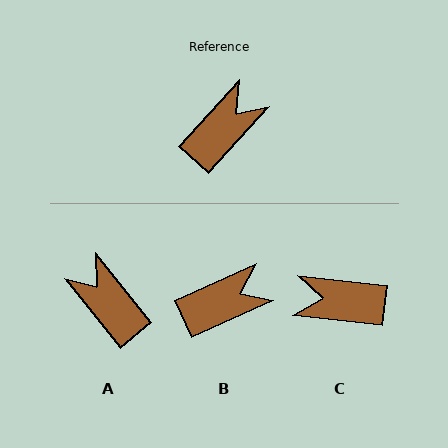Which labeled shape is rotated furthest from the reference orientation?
C, about 125 degrees away.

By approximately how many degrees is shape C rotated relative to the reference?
Approximately 125 degrees counter-clockwise.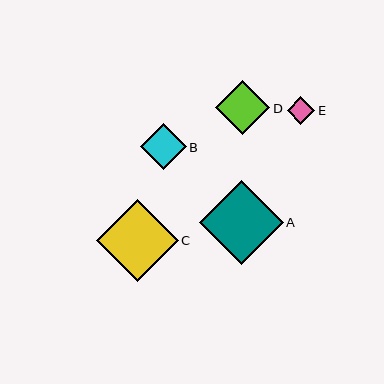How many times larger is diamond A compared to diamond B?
Diamond A is approximately 1.8 times the size of diamond B.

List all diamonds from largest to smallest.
From largest to smallest: A, C, D, B, E.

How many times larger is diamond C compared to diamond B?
Diamond C is approximately 1.8 times the size of diamond B.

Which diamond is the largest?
Diamond A is the largest with a size of approximately 83 pixels.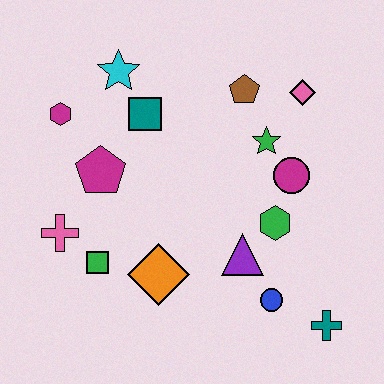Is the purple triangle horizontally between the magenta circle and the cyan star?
Yes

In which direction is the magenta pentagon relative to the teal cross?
The magenta pentagon is to the left of the teal cross.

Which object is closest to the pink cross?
The green square is closest to the pink cross.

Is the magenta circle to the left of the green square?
No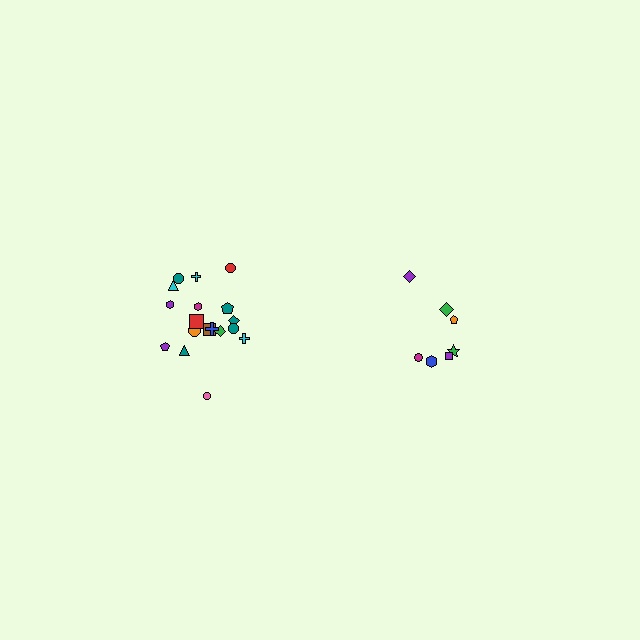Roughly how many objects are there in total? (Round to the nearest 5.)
Roughly 25 objects in total.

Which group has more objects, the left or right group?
The left group.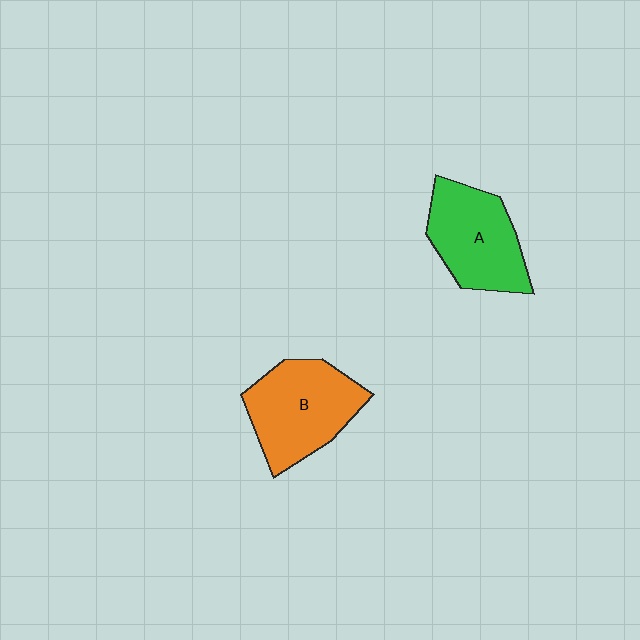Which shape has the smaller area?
Shape A (green).